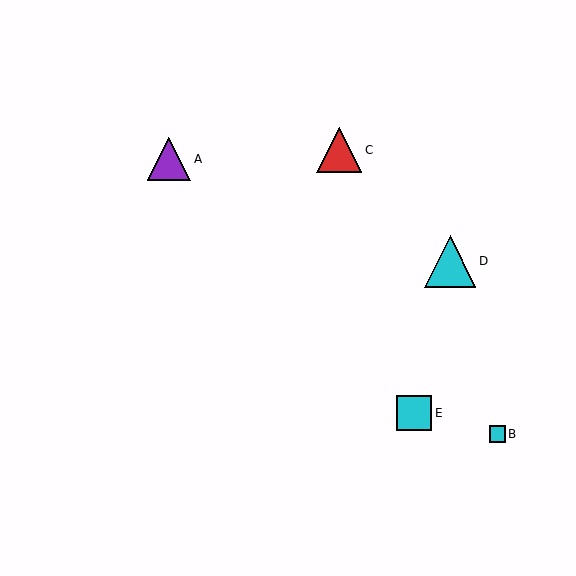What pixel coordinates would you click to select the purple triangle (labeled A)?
Click at (169, 159) to select the purple triangle A.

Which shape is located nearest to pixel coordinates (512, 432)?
The cyan square (labeled B) at (497, 434) is nearest to that location.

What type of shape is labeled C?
Shape C is a red triangle.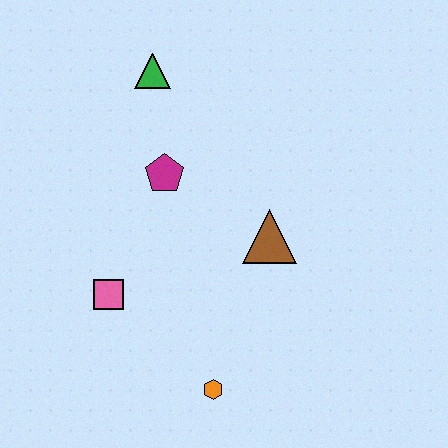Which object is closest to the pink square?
The magenta pentagon is closest to the pink square.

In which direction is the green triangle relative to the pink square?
The green triangle is above the pink square.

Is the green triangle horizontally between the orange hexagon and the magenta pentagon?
No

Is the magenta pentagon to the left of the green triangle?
No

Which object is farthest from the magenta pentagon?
The orange hexagon is farthest from the magenta pentagon.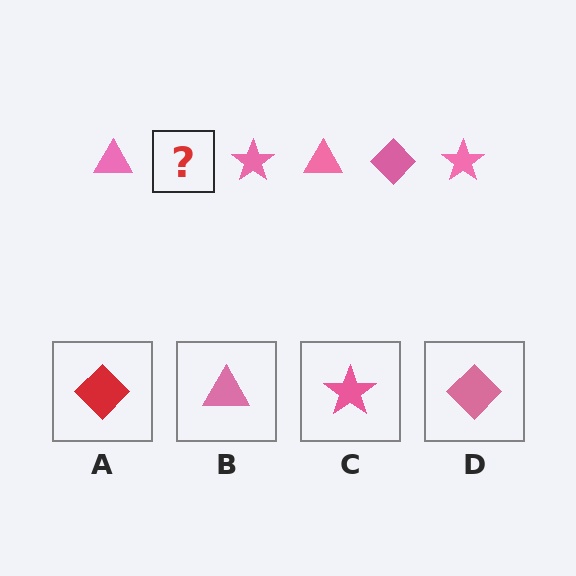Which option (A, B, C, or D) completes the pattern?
D.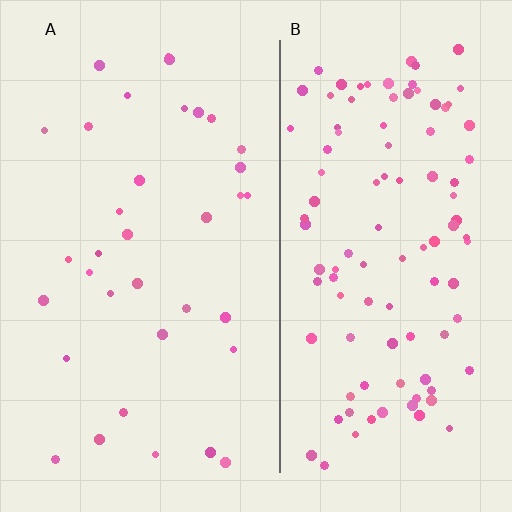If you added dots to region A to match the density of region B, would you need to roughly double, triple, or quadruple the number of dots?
Approximately triple.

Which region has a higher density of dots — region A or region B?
B (the right).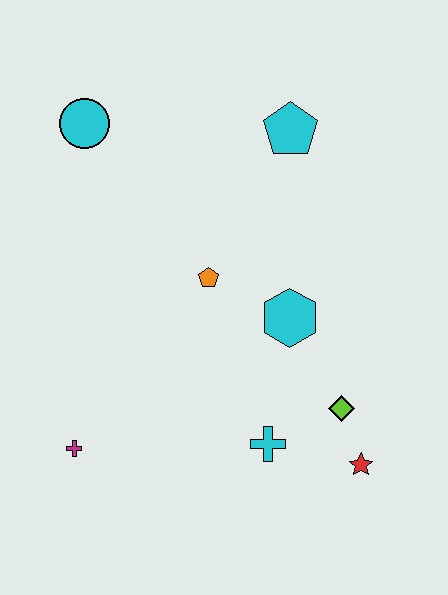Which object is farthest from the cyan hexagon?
The cyan circle is farthest from the cyan hexagon.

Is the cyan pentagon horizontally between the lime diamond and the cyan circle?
Yes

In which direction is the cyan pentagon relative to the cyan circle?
The cyan pentagon is to the right of the cyan circle.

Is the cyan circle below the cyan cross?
No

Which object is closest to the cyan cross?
The lime diamond is closest to the cyan cross.